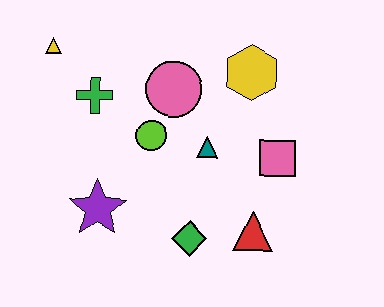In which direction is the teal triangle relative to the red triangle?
The teal triangle is above the red triangle.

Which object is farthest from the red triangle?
The yellow triangle is farthest from the red triangle.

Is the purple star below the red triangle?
No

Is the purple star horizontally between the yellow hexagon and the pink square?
No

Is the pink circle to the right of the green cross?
Yes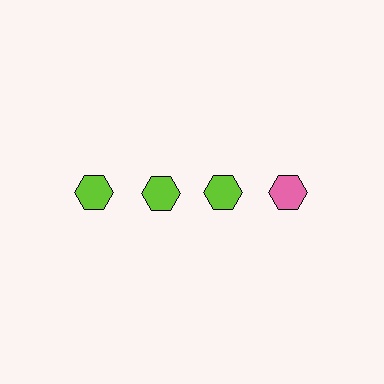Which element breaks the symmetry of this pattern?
The pink hexagon in the top row, second from right column breaks the symmetry. All other shapes are lime hexagons.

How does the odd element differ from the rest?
It has a different color: pink instead of lime.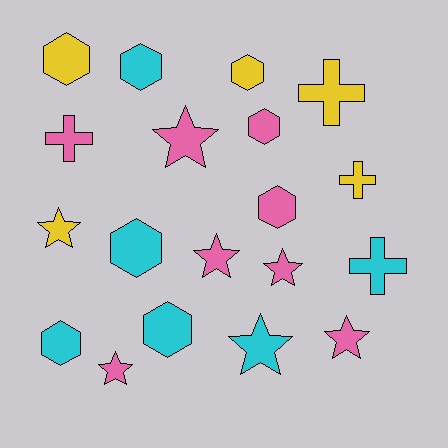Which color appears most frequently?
Pink, with 8 objects.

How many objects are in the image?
There are 19 objects.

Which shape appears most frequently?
Hexagon, with 8 objects.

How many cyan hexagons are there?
There are 4 cyan hexagons.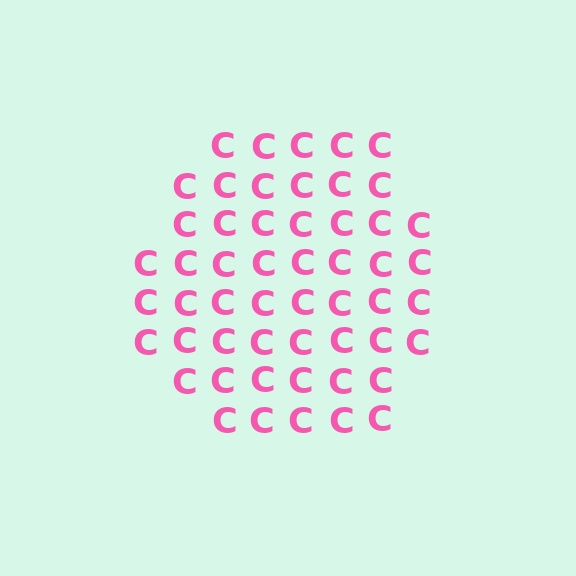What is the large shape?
The large shape is a hexagon.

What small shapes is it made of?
It is made of small letter C's.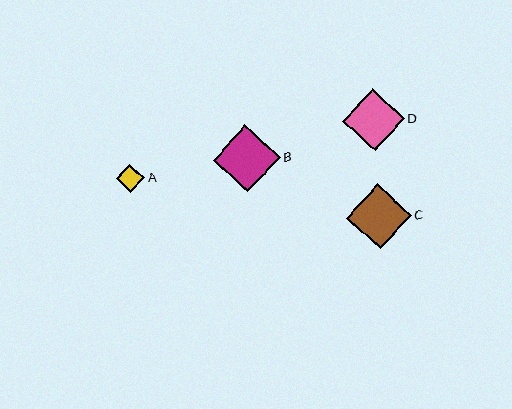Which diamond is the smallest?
Diamond A is the smallest with a size of approximately 28 pixels.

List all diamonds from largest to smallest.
From largest to smallest: B, C, D, A.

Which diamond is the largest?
Diamond B is the largest with a size of approximately 67 pixels.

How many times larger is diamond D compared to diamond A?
Diamond D is approximately 2.2 times the size of diamond A.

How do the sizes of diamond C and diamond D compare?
Diamond C and diamond D are approximately the same size.